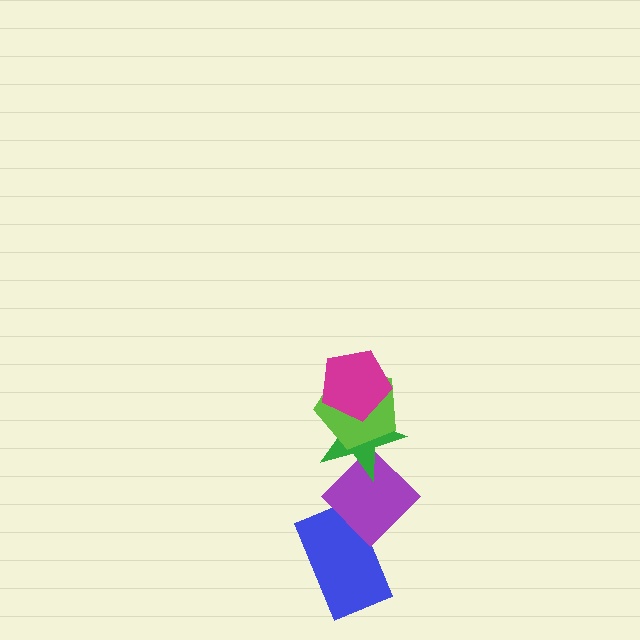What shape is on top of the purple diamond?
The green star is on top of the purple diamond.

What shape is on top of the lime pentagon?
The magenta pentagon is on top of the lime pentagon.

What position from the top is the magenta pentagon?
The magenta pentagon is 1st from the top.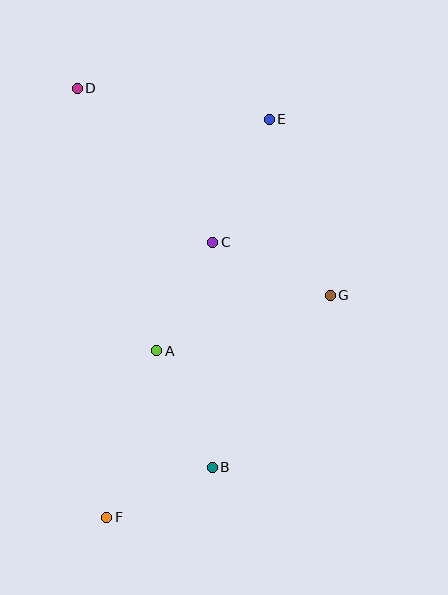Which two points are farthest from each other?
Points E and F are farthest from each other.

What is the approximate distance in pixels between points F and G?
The distance between F and G is approximately 315 pixels.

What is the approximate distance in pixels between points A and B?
The distance between A and B is approximately 129 pixels.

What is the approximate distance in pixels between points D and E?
The distance between D and E is approximately 194 pixels.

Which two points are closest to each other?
Points B and F are closest to each other.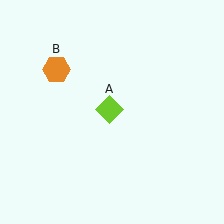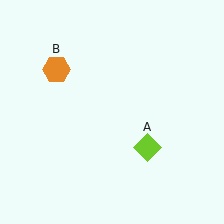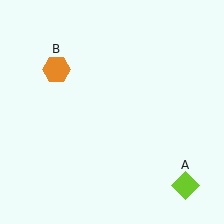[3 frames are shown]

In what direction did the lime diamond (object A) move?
The lime diamond (object A) moved down and to the right.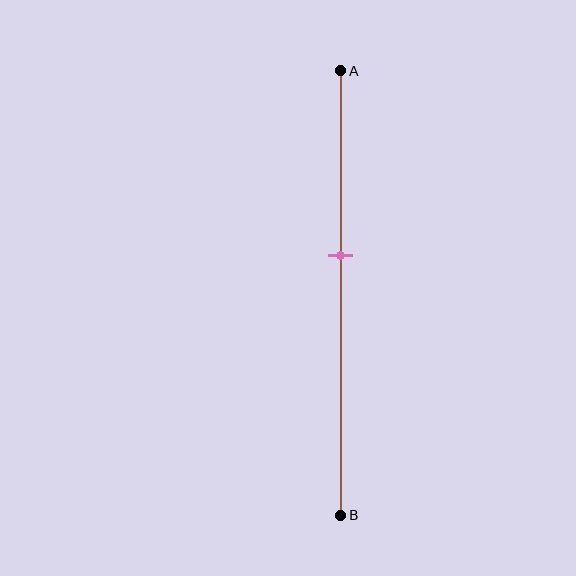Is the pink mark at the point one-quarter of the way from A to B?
No, the mark is at about 40% from A, not at the 25% one-quarter point.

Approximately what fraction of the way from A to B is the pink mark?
The pink mark is approximately 40% of the way from A to B.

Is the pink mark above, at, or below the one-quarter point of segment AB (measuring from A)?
The pink mark is below the one-quarter point of segment AB.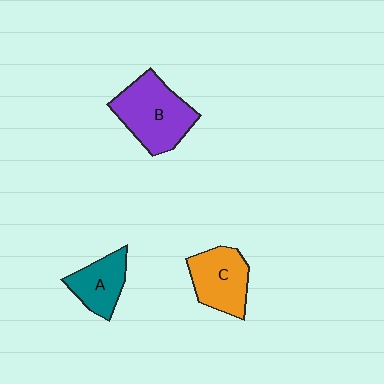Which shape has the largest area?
Shape B (purple).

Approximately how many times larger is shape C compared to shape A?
Approximately 1.2 times.